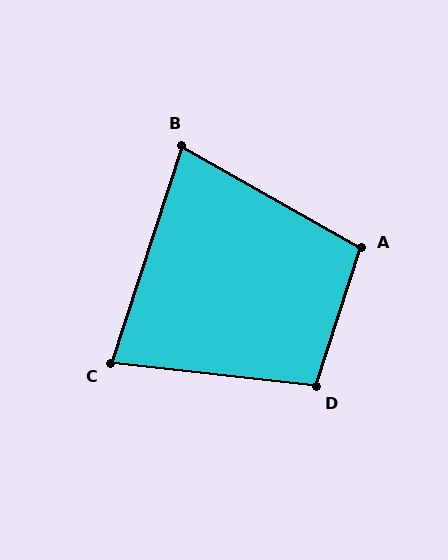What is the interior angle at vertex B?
Approximately 78 degrees (acute).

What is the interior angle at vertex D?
Approximately 102 degrees (obtuse).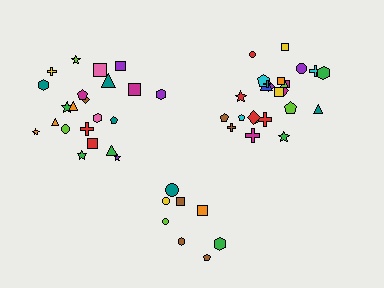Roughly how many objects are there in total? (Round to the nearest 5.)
Roughly 55 objects in total.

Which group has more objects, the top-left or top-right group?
The top-right group.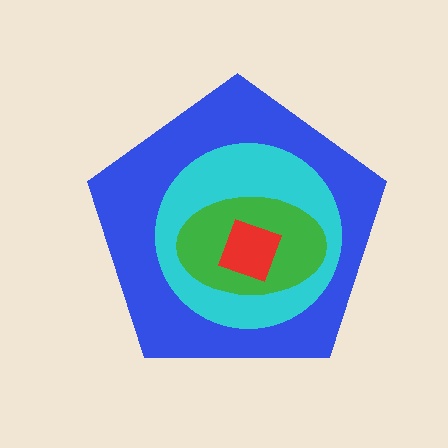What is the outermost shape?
The blue pentagon.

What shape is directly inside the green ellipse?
The red square.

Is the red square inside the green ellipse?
Yes.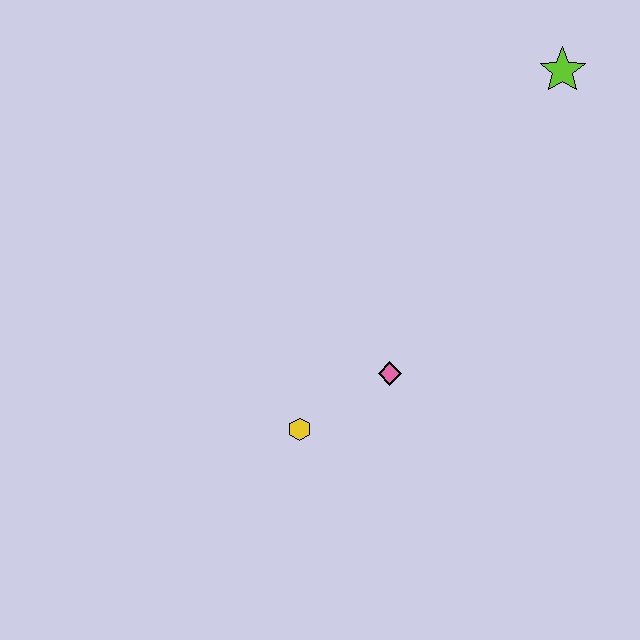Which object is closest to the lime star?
The pink diamond is closest to the lime star.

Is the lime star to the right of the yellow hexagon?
Yes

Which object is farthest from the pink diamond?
The lime star is farthest from the pink diamond.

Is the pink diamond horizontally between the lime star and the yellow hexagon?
Yes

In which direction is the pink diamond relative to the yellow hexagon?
The pink diamond is to the right of the yellow hexagon.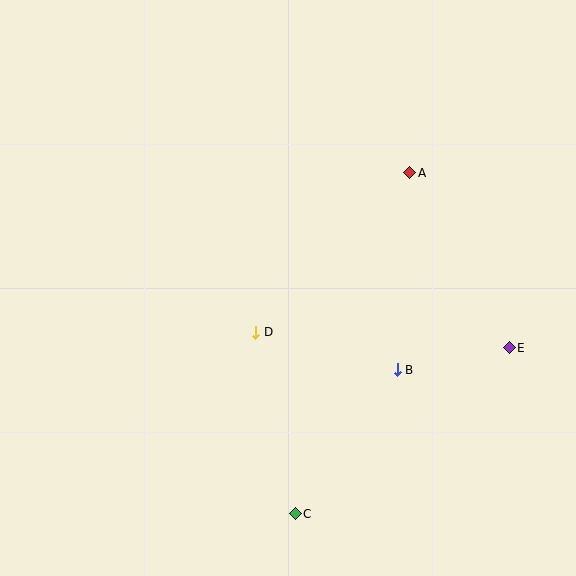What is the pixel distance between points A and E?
The distance between A and E is 201 pixels.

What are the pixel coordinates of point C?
Point C is at (295, 514).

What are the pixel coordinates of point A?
Point A is at (410, 173).